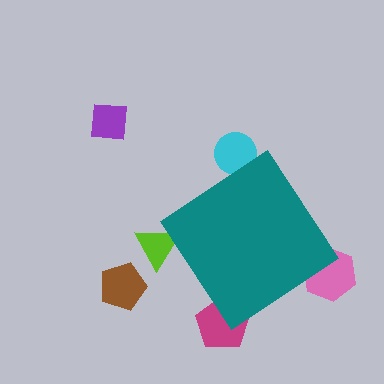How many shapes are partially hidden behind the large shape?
4 shapes are partially hidden.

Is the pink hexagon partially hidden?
Yes, the pink hexagon is partially hidden behind the teal diamond.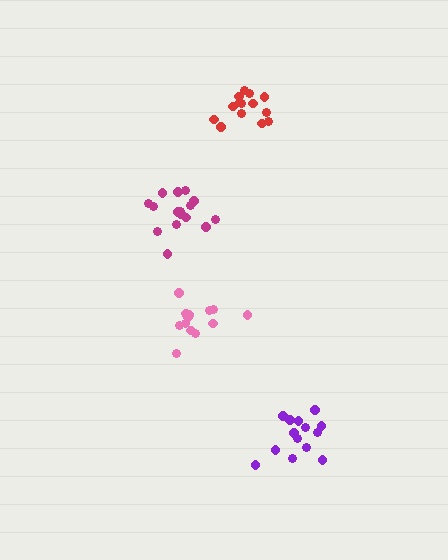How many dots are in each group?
Group 1: 14 dots, Group 2: 14 dots, Group 3: 14 dots, Group 4: 16 dots (58 total).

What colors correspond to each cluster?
The clusters are colored: red, purple, pink, magenta.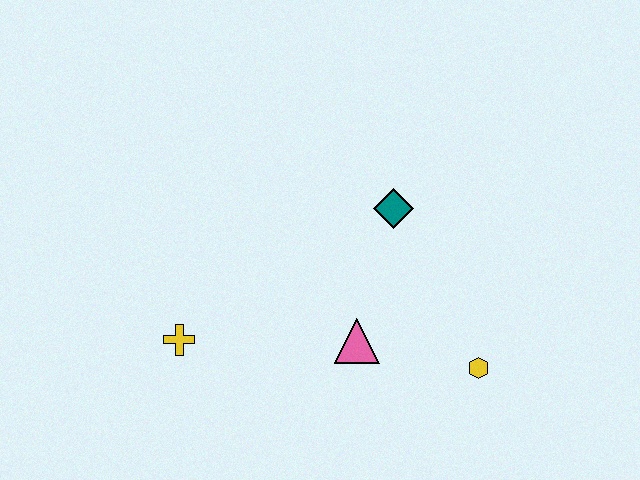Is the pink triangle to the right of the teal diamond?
No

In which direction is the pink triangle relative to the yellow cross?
The pink triangle is to the right of the yellow cross.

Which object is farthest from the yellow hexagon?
The yellow cross is farthest from the yellow hexagon.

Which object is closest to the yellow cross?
The pink triangle is closest to the yellow cross.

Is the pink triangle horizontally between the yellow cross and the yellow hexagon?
Yes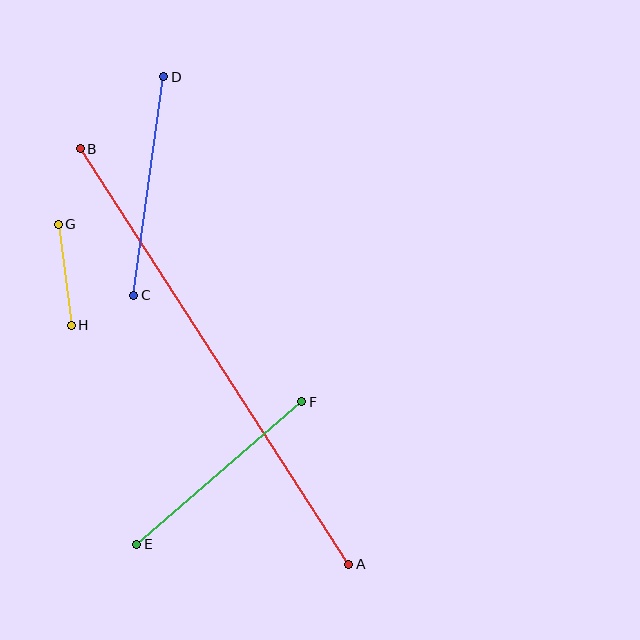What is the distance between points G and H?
The distance is approximately 101 pixels.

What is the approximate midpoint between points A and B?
The midpoint is at approximately (215, 357) pixels.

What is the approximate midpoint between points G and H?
The midpoint is at approximately (65, 275) pixels.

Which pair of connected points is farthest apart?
Points A and B are farthest apart.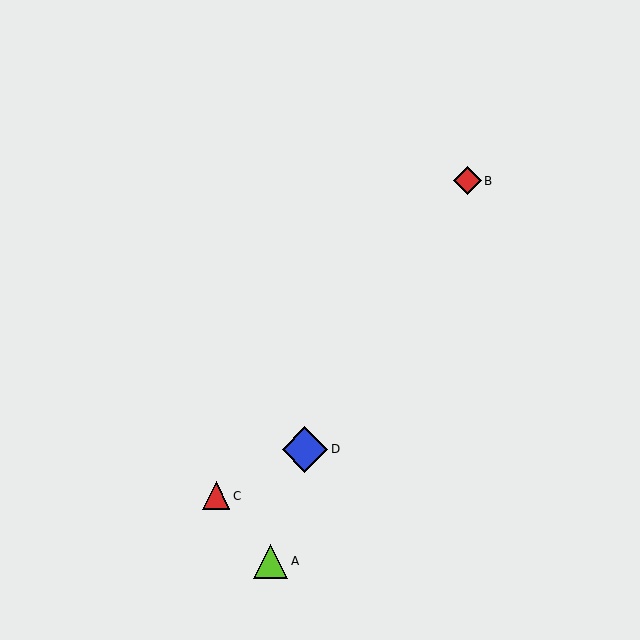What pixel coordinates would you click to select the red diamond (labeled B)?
Click at (468, 181) to select the red diamond B.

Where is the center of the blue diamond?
The center of the blue diamond is at (305, 449).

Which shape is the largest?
The blue diamond (labeled D) is the largest.